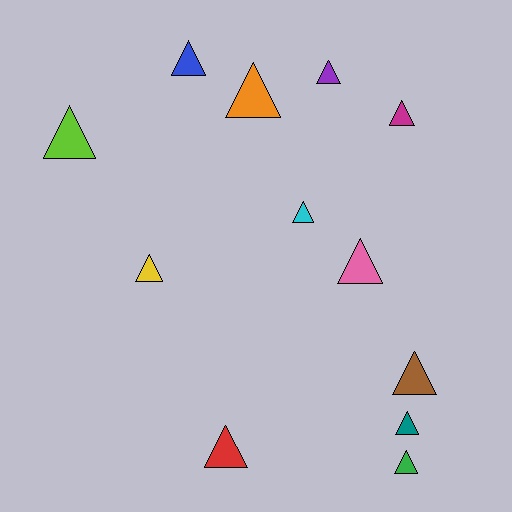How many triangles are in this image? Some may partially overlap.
There are 12 triangles.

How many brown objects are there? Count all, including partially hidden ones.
There is 1 brown object.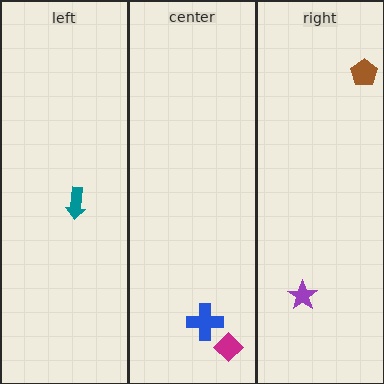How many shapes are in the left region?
1.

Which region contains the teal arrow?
The left region.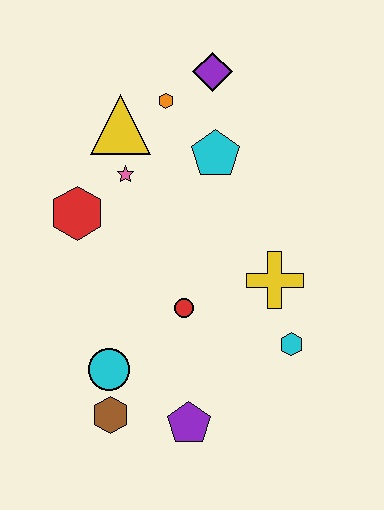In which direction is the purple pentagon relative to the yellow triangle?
The purple pentagon is below the yellow triangle.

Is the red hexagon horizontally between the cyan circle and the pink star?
No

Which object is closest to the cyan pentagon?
The orange hexagon is closest to the cyan pentagon.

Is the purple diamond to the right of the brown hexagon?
Yes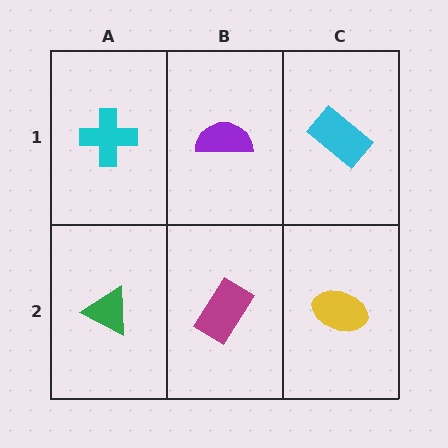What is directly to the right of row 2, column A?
A magenta rectangle.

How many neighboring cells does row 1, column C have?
2.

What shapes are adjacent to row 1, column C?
A yellow ellipse (row 2, column C), a purple semicircle (row 1, column B).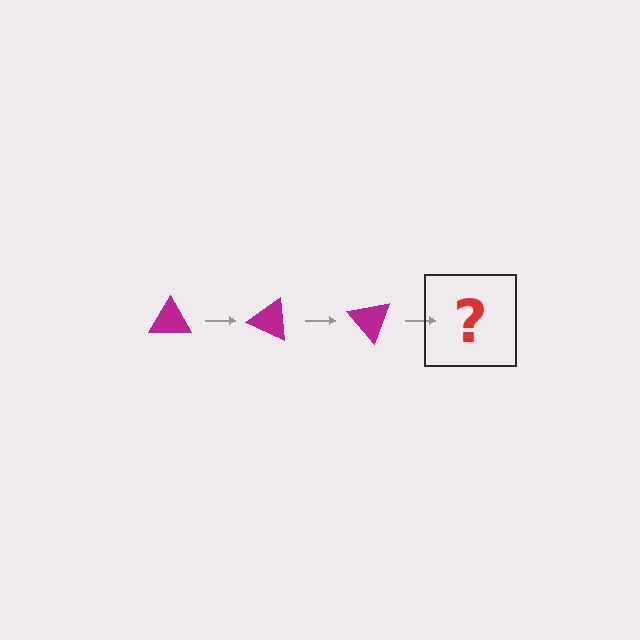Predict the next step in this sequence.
The next step is a magenta triangle rotated 75 degrees.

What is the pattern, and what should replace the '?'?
The pattern is that the triangle rotates 25 degrees each step. The '?' should be a magenta triangle rotated 75 degrees.